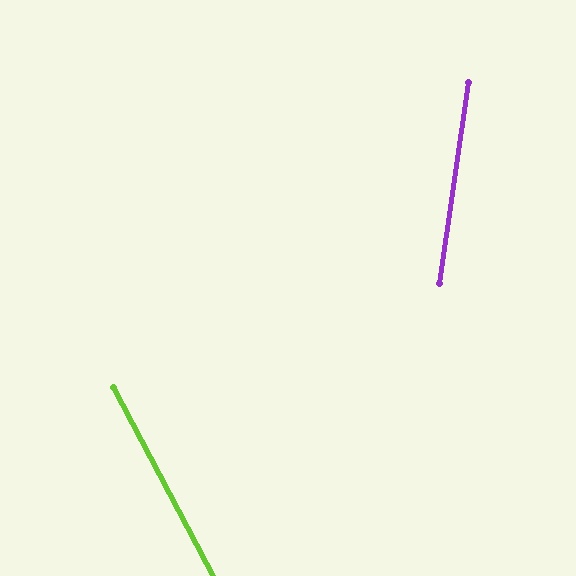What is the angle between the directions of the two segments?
Approximately 36 degrees.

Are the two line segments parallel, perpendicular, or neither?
Neither parallel nor perpendicular — they differ by about 36°.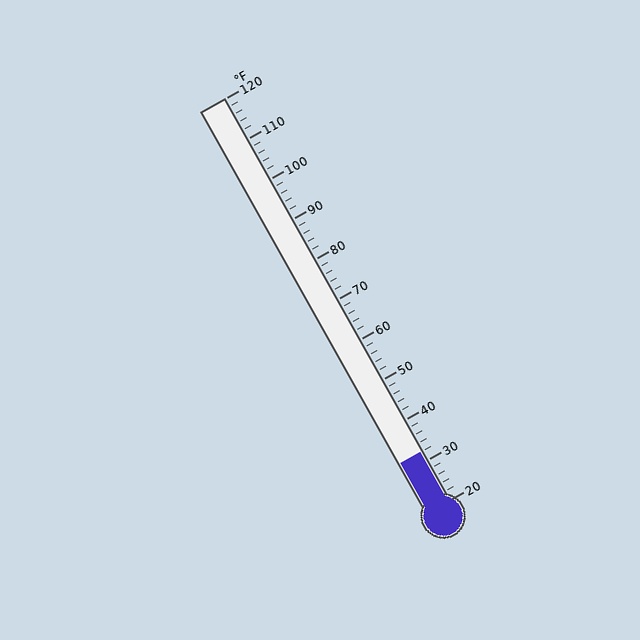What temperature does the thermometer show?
The thermometer shows approximately 32°F.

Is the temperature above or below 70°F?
The temperature is below 70°F.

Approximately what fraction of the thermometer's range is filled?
The thermometer is filled to approximately 10% of its range.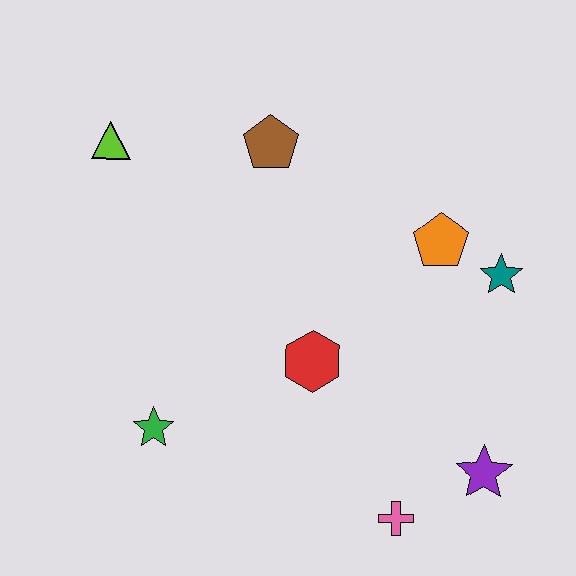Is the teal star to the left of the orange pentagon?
No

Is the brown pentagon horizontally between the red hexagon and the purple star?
No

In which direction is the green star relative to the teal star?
The green star is to the left of the teal star.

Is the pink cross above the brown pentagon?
No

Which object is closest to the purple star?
The pink cross is closest to the purple star.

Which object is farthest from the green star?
The teal star is farthest from the green star.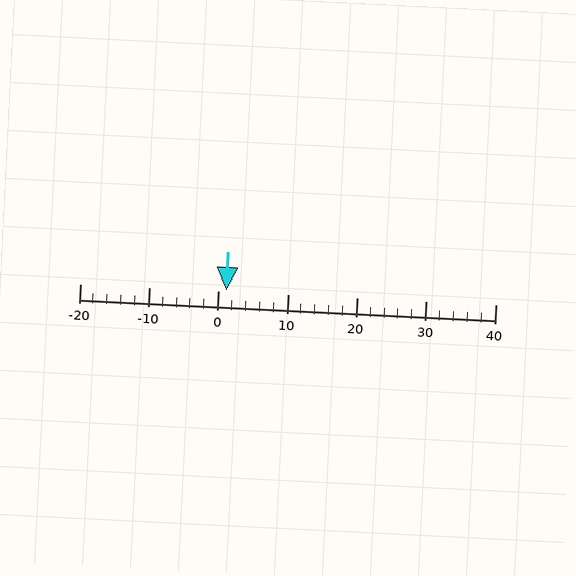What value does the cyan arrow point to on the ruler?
The cyan arrow points to approximately 1.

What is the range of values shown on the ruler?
The ruler shows values from -20 to 40.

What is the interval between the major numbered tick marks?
The major tick marks are spaced 10 units apart.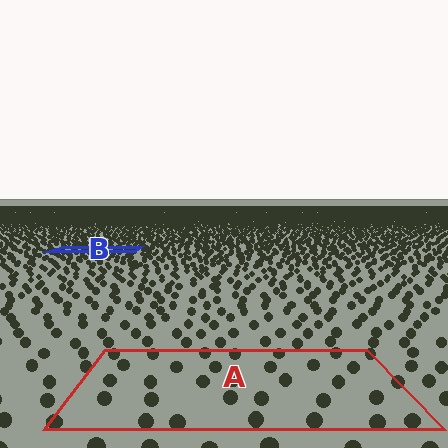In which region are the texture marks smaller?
The texture marks are smaller in region B, because it is farther away.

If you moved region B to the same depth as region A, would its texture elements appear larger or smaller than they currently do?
They would appear larger. At a closer depth, the same texture elements are projected at a bigger on-screen size.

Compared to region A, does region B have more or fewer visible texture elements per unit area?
Region B has more texture elements per unit area — they are packed more densely because it is farther away.